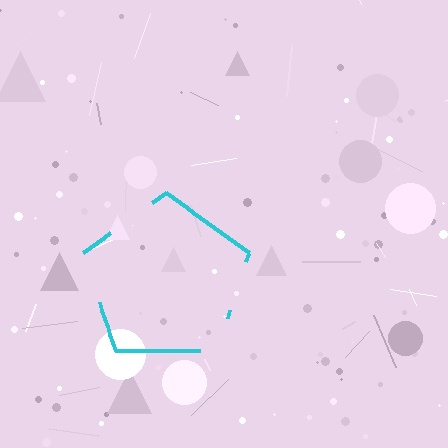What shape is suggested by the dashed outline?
The dashed outline suggests a pentagon.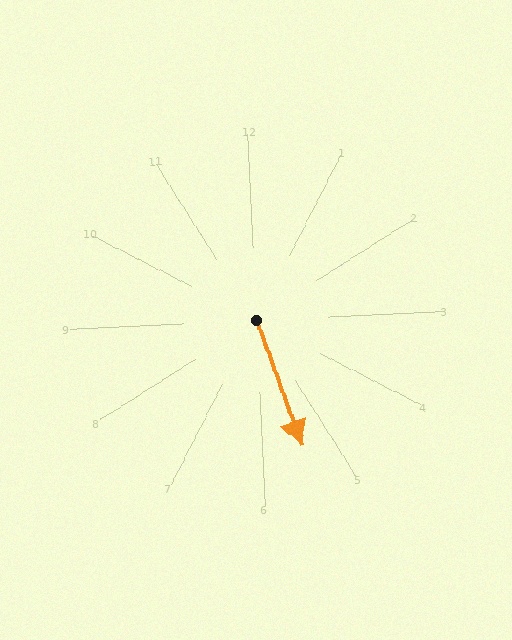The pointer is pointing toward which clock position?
Roughly 5 o'clock.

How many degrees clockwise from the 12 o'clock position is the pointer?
Approximately 163 degrees.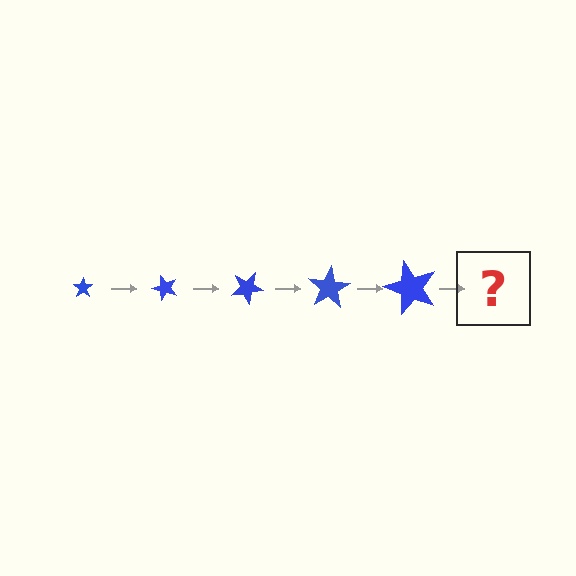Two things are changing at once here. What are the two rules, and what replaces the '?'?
The two rules are that the star grows larger each step and it rotates 50 degrees each step. The '?' should be a star, larger than the previous one and rotated 250 degrees from the start.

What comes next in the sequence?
The next element should be a star, larger than the previous one and rotated 250 degrees from the start.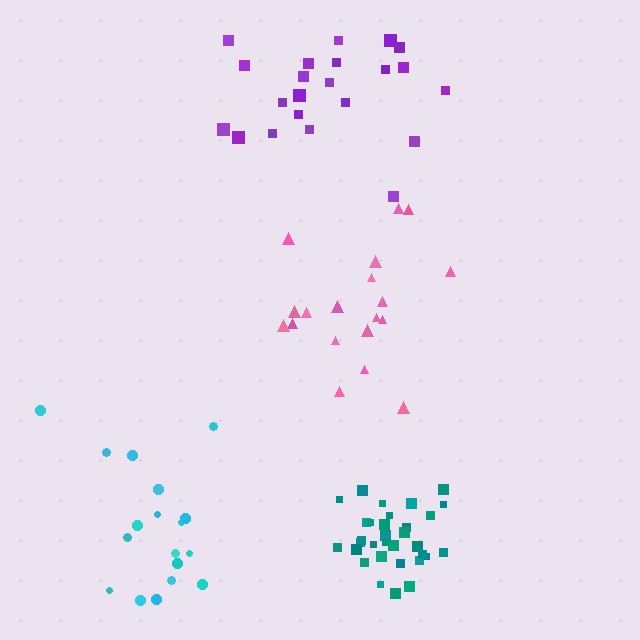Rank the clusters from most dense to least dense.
teal, pink, cyan, purple.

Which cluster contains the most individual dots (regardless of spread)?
Teal (33).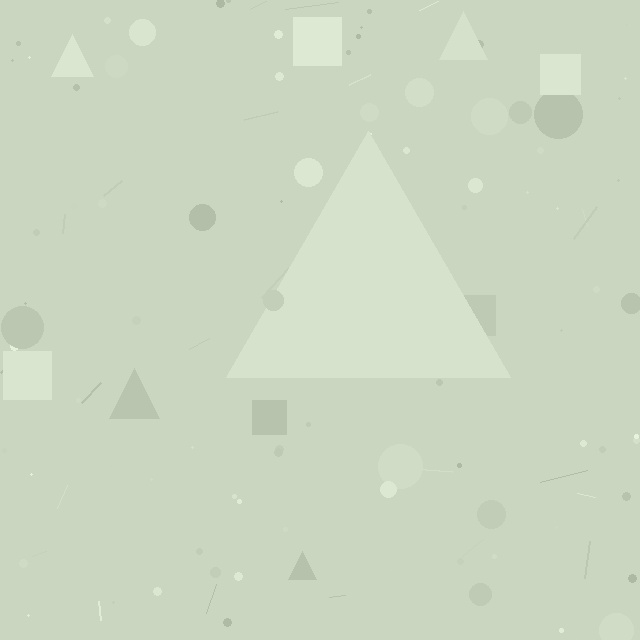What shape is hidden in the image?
A triangle is hidden in the image.